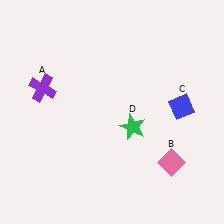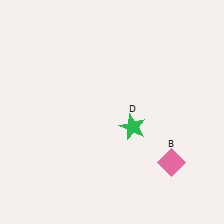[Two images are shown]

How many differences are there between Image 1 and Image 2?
There are 2 differences between the two images.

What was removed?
The blue diamond (C), the purple cross (A) were removed in Image 2.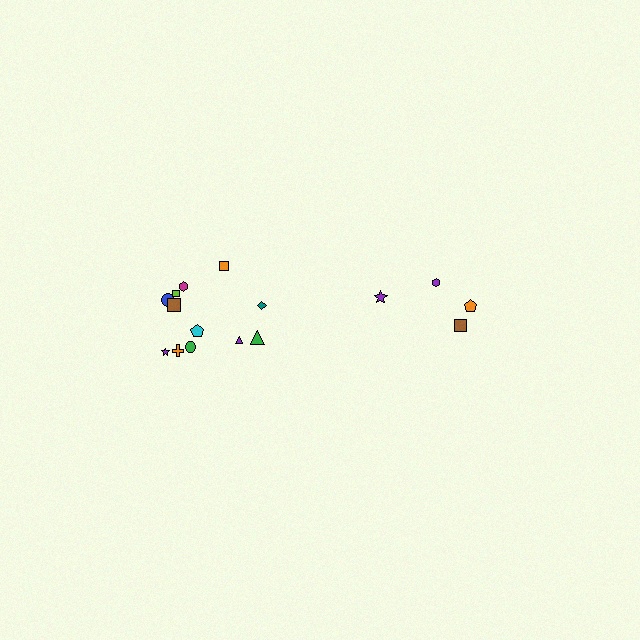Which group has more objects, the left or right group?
The left group.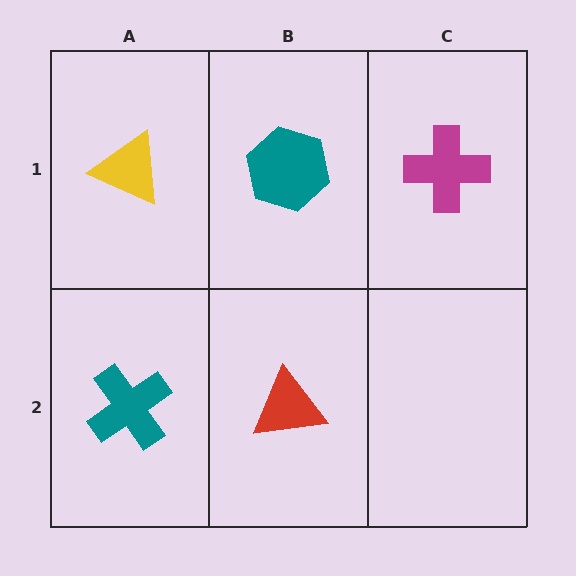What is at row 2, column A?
A teal cross.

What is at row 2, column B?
A red triangle.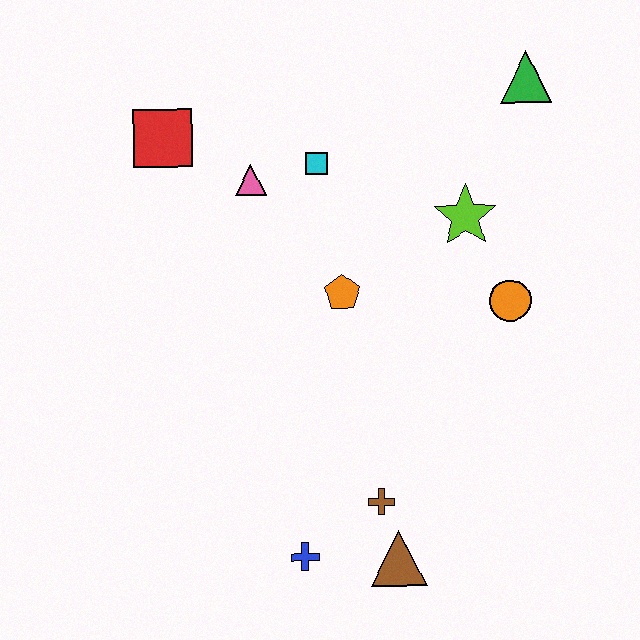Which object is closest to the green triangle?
The lime star is closest to the green triangle.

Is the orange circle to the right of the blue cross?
Yes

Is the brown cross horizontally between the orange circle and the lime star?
No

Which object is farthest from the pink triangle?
The brown triangle is farthest from the pink triangle.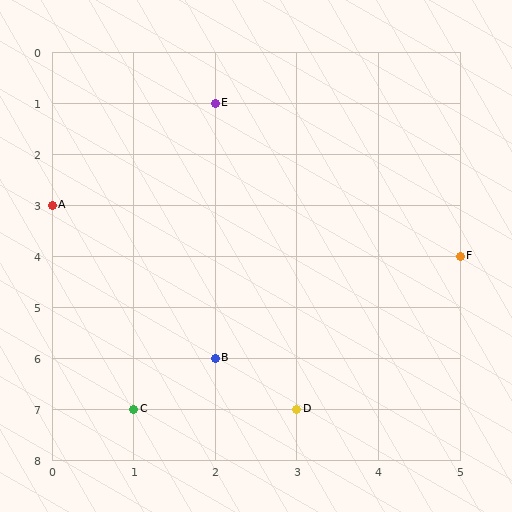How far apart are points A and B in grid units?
Points A and B are 2 columns and 3 rows apart (about 3.6 grid units diagonally).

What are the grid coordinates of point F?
Point F is at grid coordinates (5, 4).